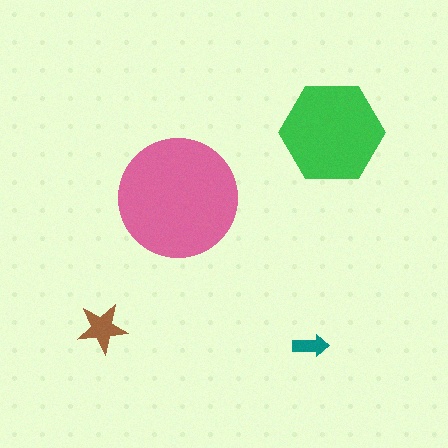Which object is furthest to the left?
The brown star is leftmost.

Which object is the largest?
The pink circle.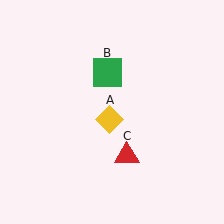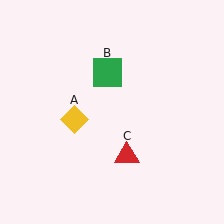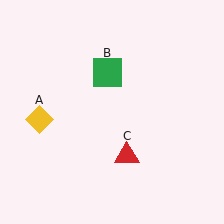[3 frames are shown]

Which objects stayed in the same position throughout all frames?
Green square (object B) and red triangle (object C) remained stationary.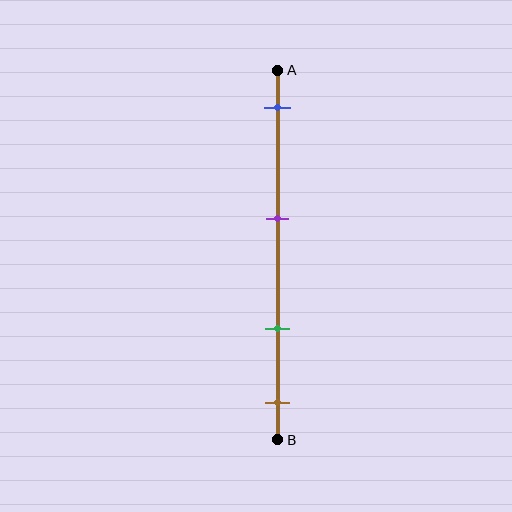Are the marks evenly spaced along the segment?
No, the marks are not evenly spaced.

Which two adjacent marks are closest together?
The green and brown marks are the closest adjacent pair.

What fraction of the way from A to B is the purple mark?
The purple mark is approximately 40% (0.4) of the way from A to B.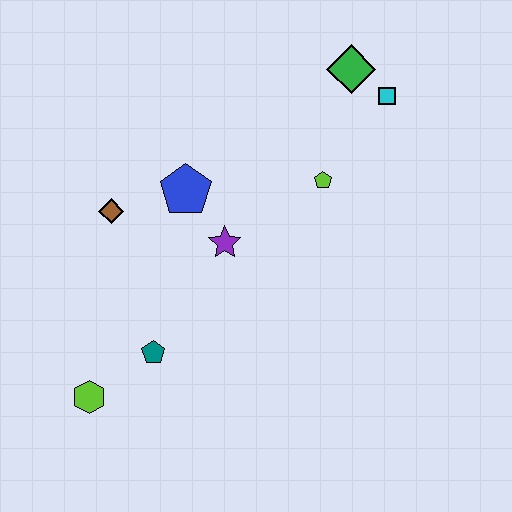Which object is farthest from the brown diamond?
The cyan square is farthest from the brown diamond.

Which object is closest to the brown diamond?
The blue pentagon is closest to the brown diamond.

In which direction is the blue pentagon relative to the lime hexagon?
The blue pentagon is above the lime hexagon.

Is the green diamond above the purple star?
Yes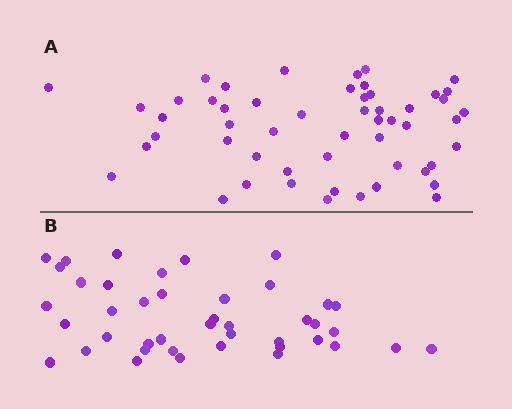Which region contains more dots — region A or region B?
Region A (the top region) has more dots.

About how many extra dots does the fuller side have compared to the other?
Region A has roughly 12 or so more dots than region B.